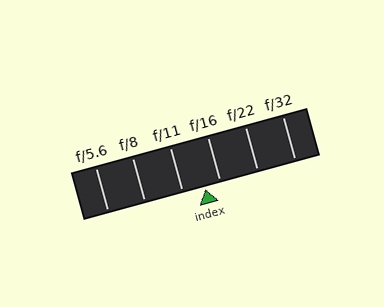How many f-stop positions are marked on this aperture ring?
There are 6 f-stop positions marked.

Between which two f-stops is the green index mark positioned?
The index mark is between f/11 and f/16.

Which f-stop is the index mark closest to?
The index mark is closest to f/16.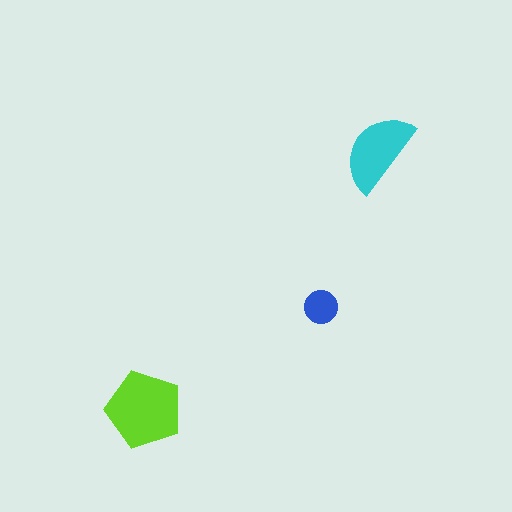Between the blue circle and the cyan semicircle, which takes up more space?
The cyan semicircle.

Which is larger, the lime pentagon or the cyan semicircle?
The lime pentagon.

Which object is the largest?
The lime pentagon.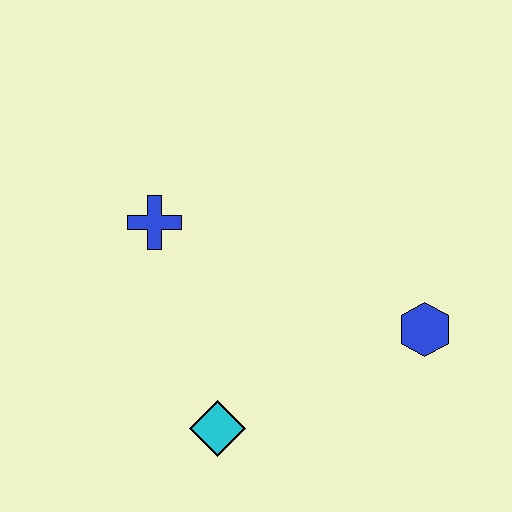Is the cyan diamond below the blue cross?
Yes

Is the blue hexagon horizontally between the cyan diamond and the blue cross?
No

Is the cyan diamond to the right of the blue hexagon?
No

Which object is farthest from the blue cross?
The blue hexagon is farthest from the blue cross.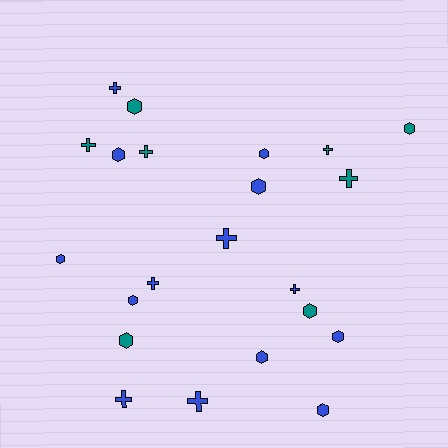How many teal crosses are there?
There are 4 teal crosses.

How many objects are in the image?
There are 22 objects.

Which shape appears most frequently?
Hexagon, with 12 objects.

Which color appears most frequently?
Blue, with 14 objects.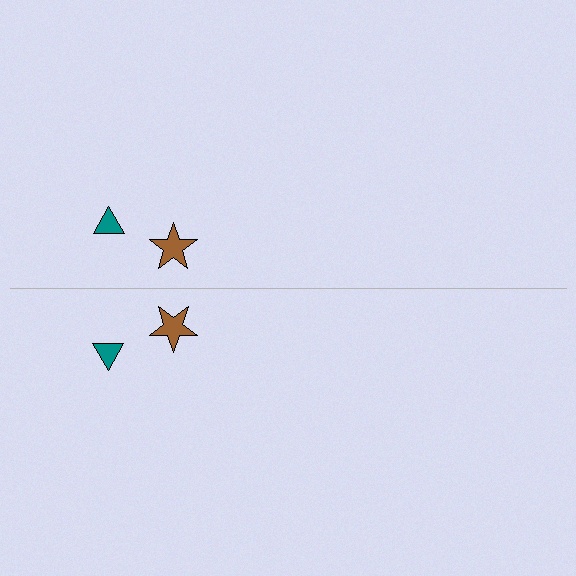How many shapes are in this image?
There are 4 shapes in this image.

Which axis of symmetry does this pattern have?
The pattern has a horizontal axis of symmetry running through the center of the image.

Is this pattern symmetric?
Yes, this pattern has bilateral (reflection) symmetry.